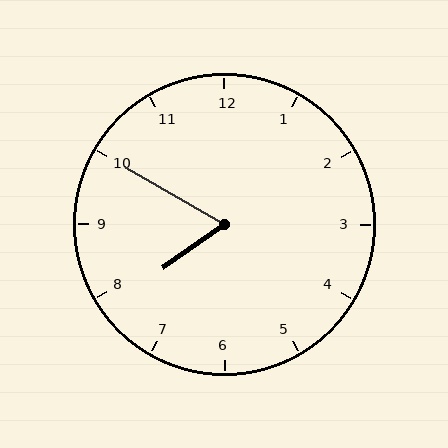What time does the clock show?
7:50.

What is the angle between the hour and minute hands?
Approximately 65 degrees.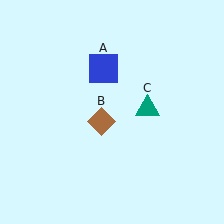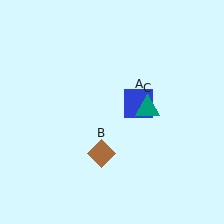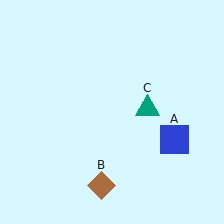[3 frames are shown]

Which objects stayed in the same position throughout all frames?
Teal triangle (object C) remained stationary.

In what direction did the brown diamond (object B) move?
The brown diamond (object B) moved down.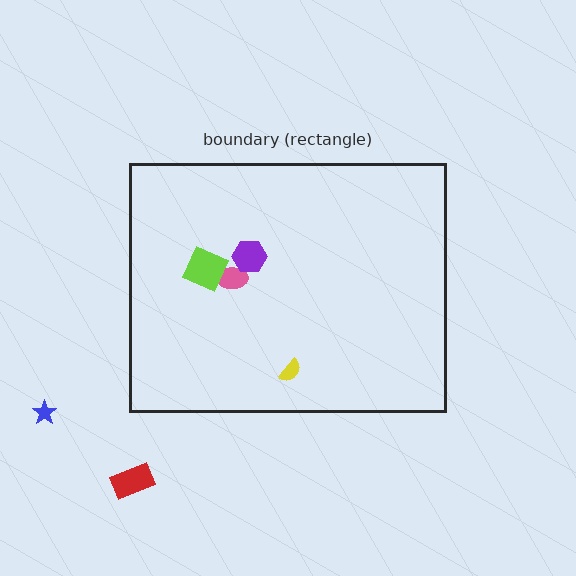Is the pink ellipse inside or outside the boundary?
Inside.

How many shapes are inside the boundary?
4 inside, 2 outside.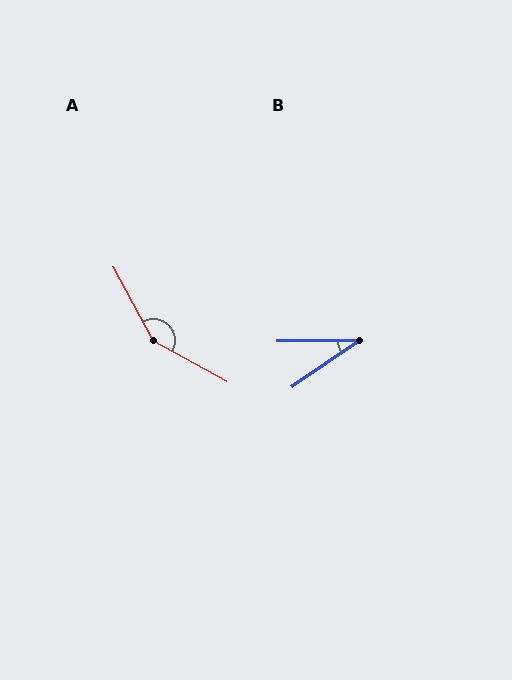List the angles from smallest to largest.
B (34°), A (147°).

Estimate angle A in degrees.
Approximately 147 degrees.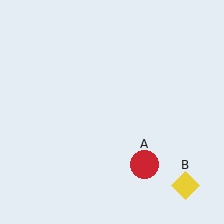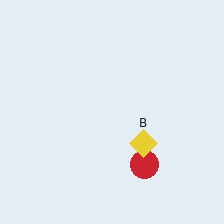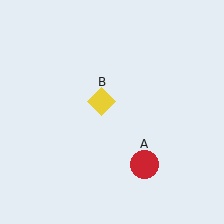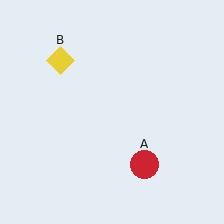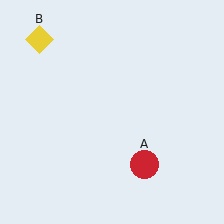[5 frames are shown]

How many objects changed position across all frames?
1 object changed position: yellow diamond (object B).